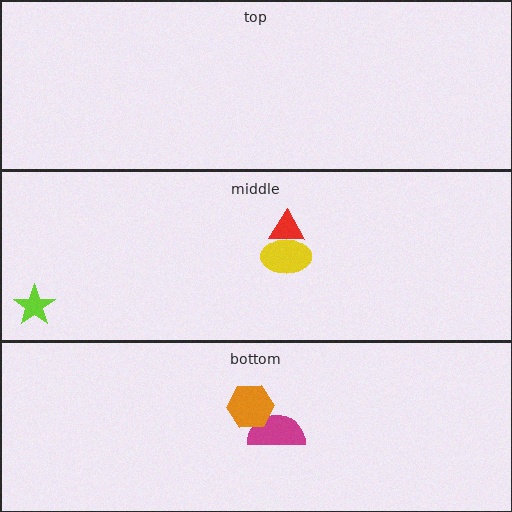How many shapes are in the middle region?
3.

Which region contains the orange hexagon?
The bottom region.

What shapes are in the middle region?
The red triangle, the yellow ellipse, the lime star.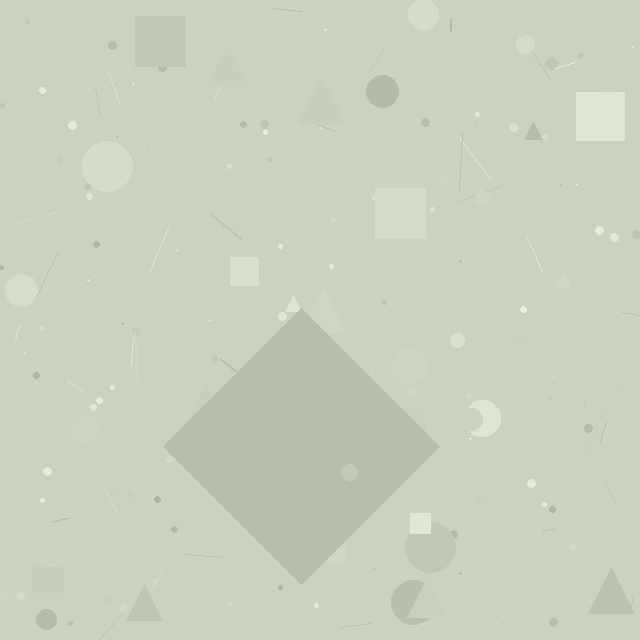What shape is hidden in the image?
A diamond is hidden in the image.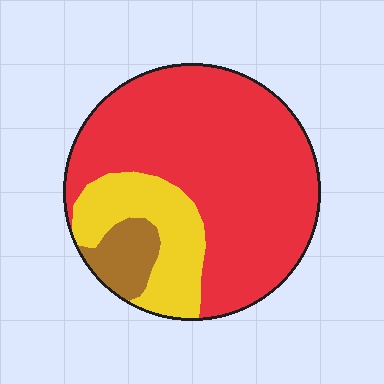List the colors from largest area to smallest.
From largest to smallest: red, yellow, brown.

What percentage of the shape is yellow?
Yellow takes up less than a quarter of the shape.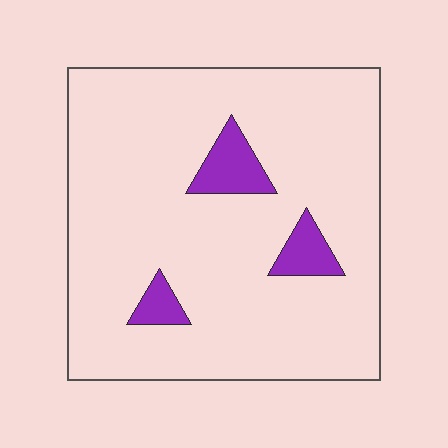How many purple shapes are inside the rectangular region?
3.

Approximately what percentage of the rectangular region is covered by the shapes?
Approximately 10%.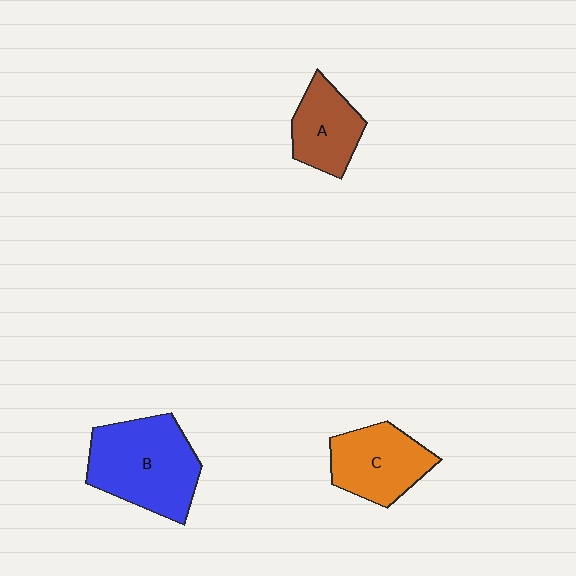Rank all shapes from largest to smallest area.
From largest to smallest: B (blue), C (orange), A (brown).